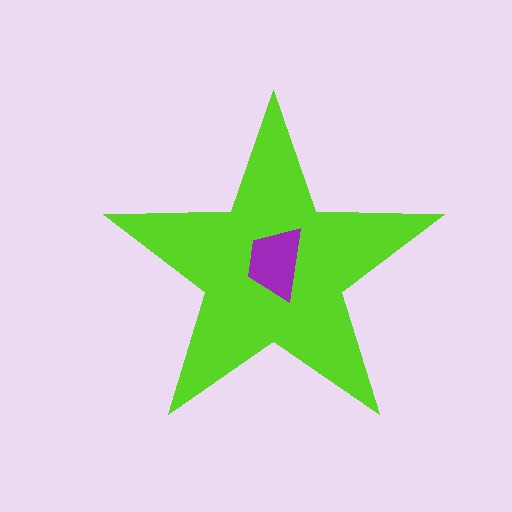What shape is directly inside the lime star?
The purple trapezoid.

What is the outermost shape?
The lime star.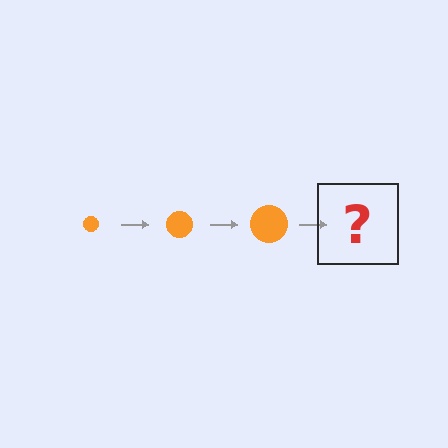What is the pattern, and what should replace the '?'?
The pattern is that the circle gets progressively larger each step. The '?' should be an orange circle, larger than the previous one.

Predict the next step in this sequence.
The next step is an orange circle, larger than the previous one.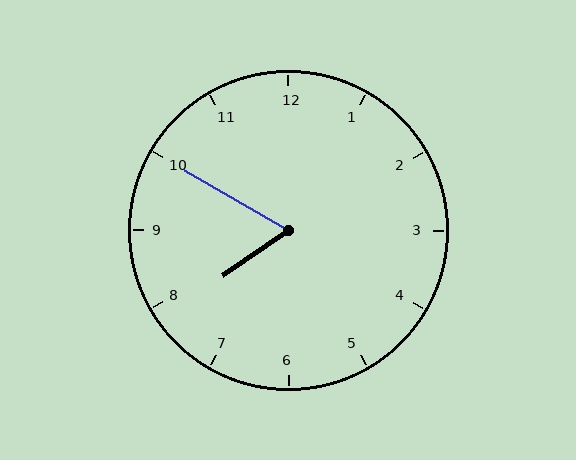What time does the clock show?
7:50.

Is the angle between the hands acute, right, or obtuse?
It is acute.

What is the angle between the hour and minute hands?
Approximately 65 degrees.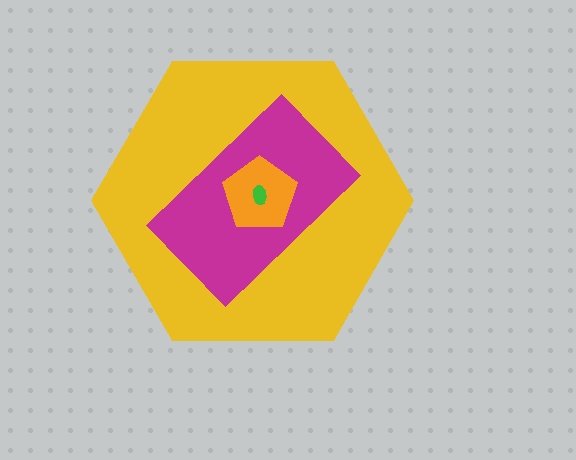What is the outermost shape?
The yellow hexagon.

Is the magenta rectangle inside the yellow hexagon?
Yes.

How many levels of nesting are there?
4.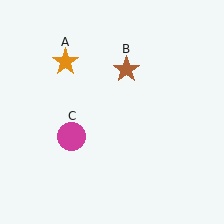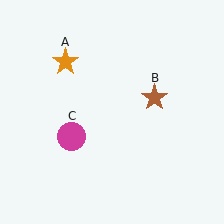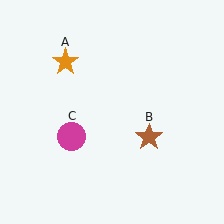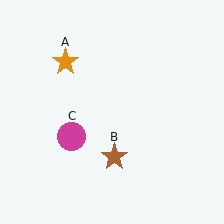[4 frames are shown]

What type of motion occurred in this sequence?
The brown star (object B) rotated clockwise around the center of the scene.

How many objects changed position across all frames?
1 object changed position: brown star (object B).